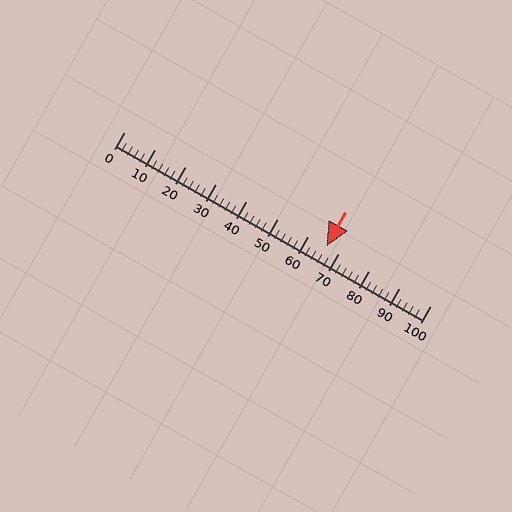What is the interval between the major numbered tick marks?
The major tick marks are spaced 10 units apart.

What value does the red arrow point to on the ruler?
The red arrow points to approximately 66.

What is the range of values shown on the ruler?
The ruler shows values from 0 to 100.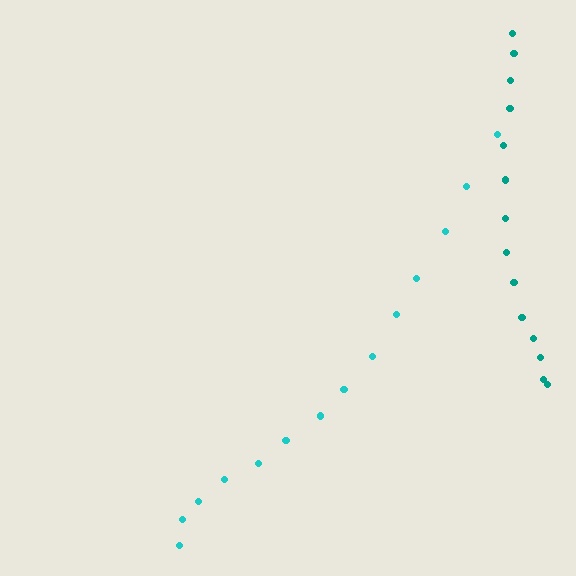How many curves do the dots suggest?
There are 2 distinct paths.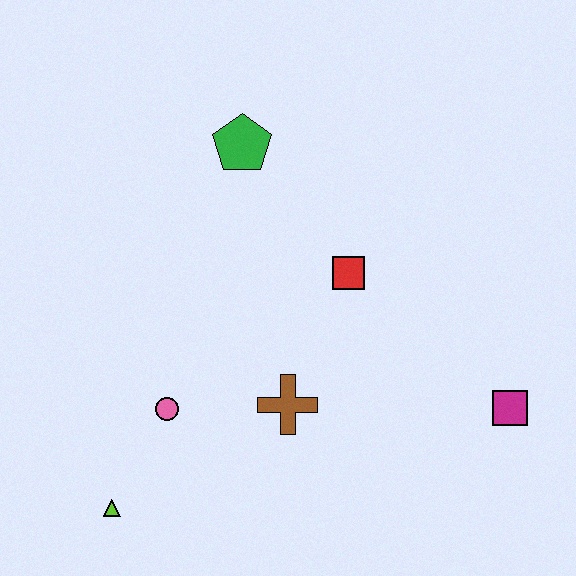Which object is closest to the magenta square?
The red square is closest to the magenta square.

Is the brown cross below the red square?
Yes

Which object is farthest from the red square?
The lime triangle is farthest from the red square.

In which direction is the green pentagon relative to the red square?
The green pentagon is above the red square.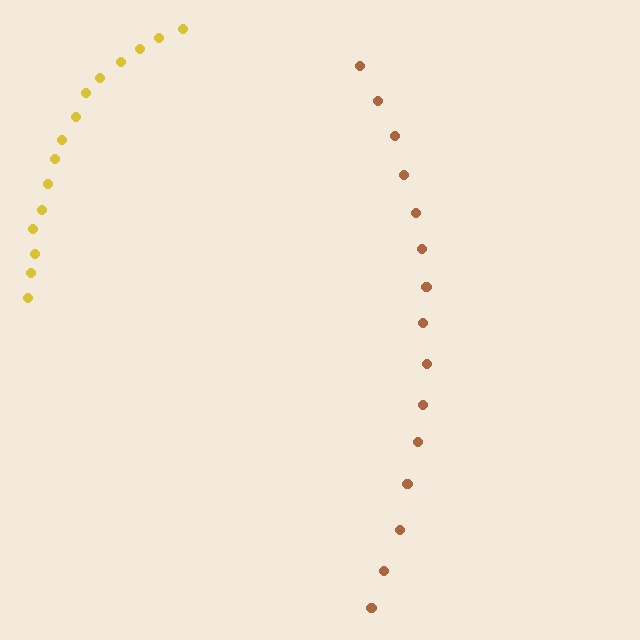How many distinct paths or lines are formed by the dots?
There are 2 distinct paths.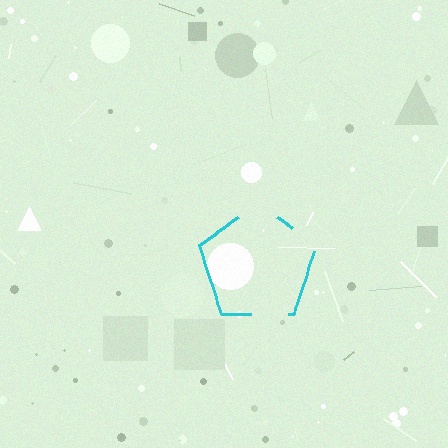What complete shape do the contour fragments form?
The contour fragments form a pentagon.